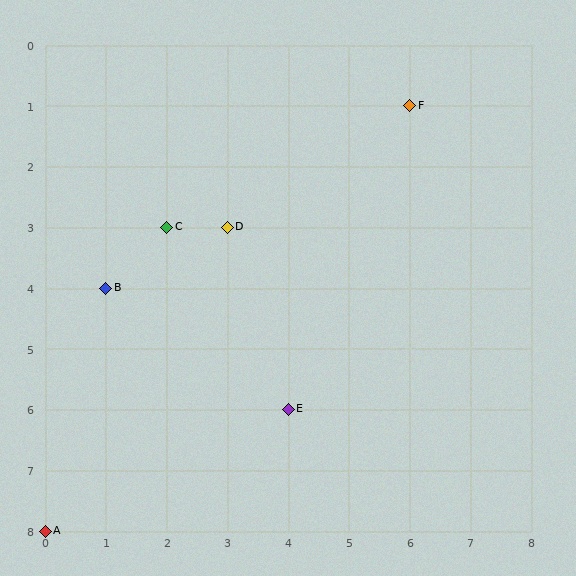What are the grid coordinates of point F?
Point F is at grid coordinates (6, 1).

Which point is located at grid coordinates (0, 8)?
Point A is at (0, 8).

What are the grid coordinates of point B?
Point B is at grid coordinates (1, 4).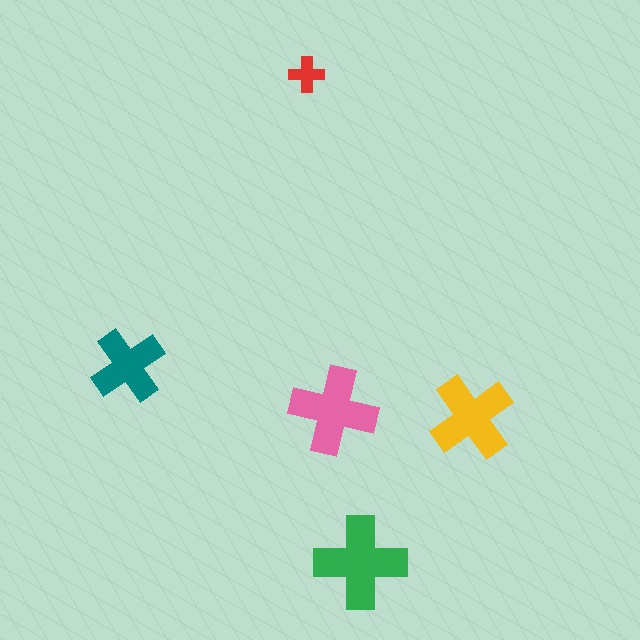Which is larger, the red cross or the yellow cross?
The yellow one.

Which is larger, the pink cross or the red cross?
The pink one.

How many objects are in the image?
There are 5 objects in the image.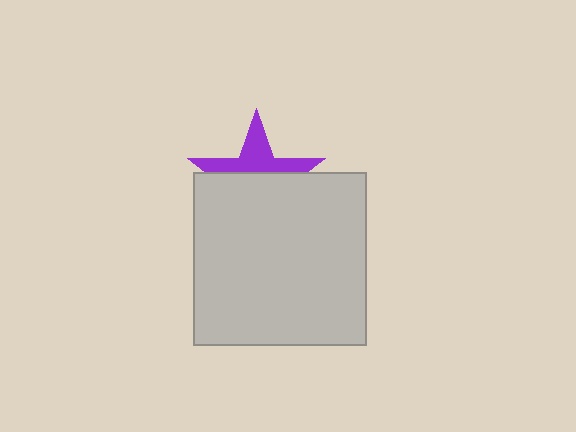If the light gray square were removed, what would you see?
You would see the complete purple star.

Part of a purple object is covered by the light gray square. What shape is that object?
It is a star.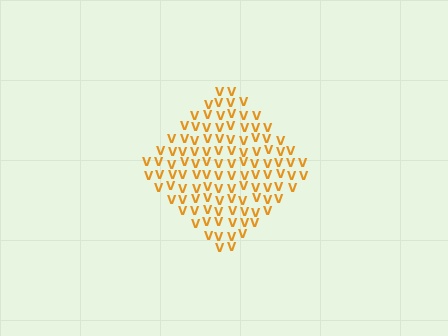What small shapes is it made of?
It is made of small letter V's.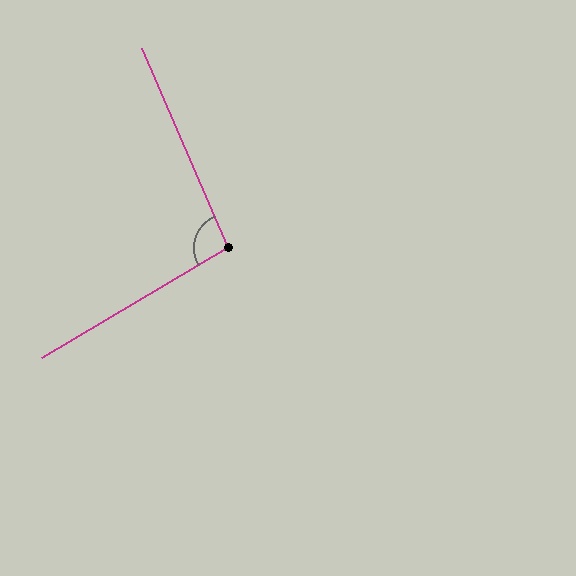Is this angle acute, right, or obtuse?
It is obtuse.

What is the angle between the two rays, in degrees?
Approximately 97 degrees.